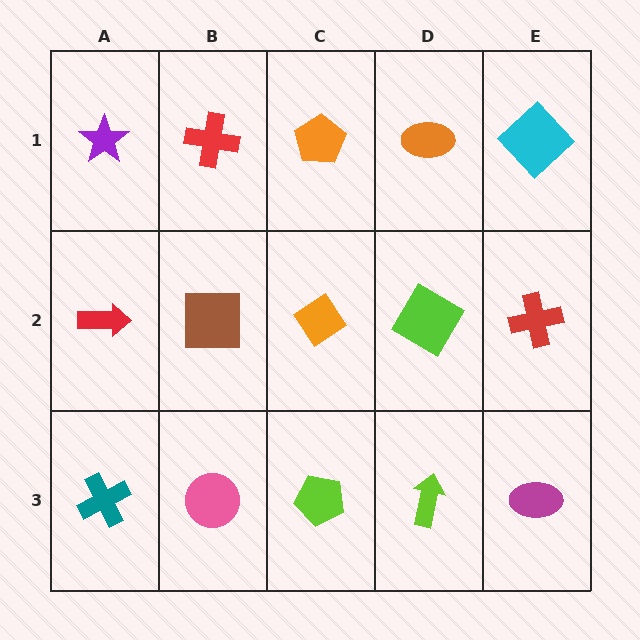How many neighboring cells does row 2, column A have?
3.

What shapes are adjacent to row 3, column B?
A brown square (row 2, column B), a teal cross (row 3, column A), a lime pentagon (row 3, column C).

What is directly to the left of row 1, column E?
An orange ellipse.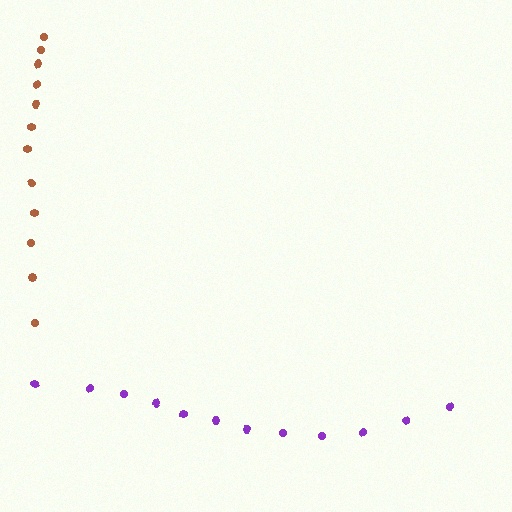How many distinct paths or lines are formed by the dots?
There are 2 distinct paths.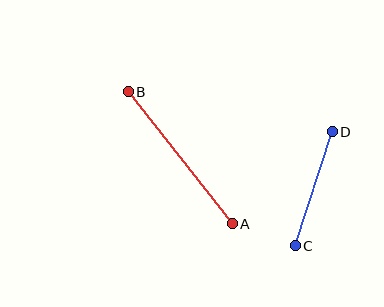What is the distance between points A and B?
The distance is approximately 168 pixels.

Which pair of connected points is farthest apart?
Points A and B are farthest apart.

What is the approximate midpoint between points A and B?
The midpoint is at approximately (180, 158) pixels.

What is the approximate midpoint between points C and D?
The midpoint is at approximately (314, 189) pixels.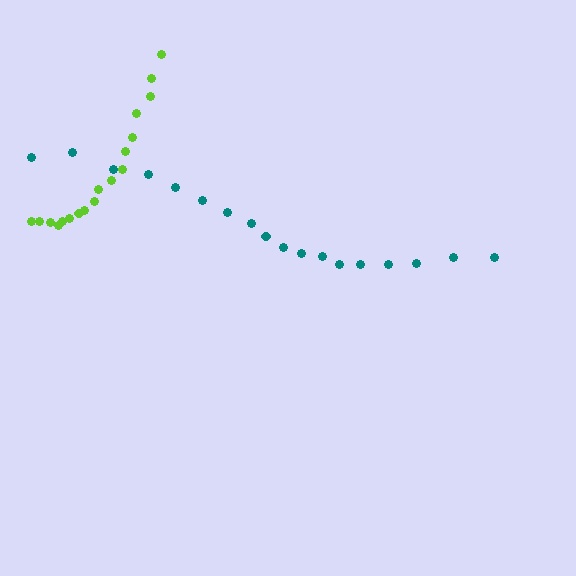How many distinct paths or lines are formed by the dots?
There are 2 distinct paths.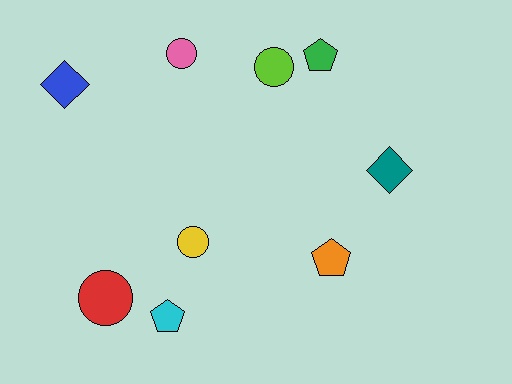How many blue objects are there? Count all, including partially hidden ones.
There is 1 blue object.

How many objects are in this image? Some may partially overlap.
There are 9 objects.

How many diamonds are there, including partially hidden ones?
There are 2 diamonds.